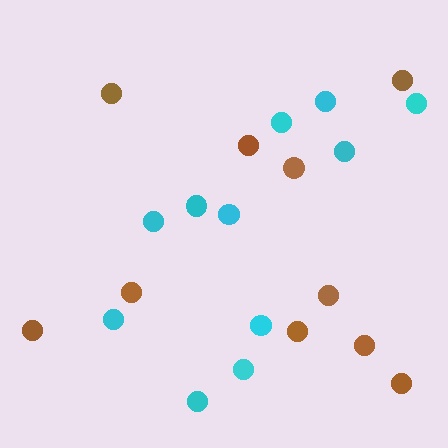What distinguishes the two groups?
There are 2 groups: one group of cyan circles (11) and one group of brown circles (10).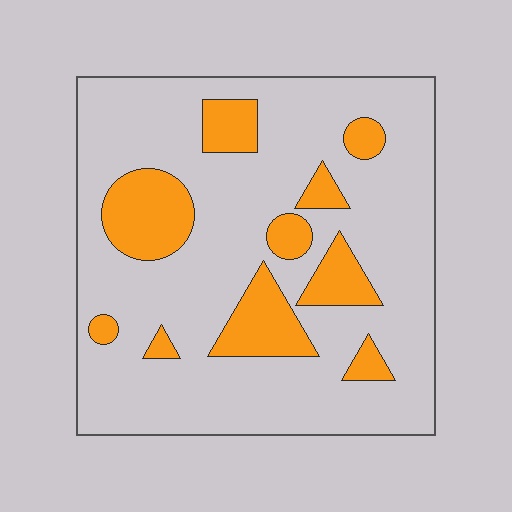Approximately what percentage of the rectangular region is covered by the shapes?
Approximately 20%.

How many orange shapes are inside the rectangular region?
10.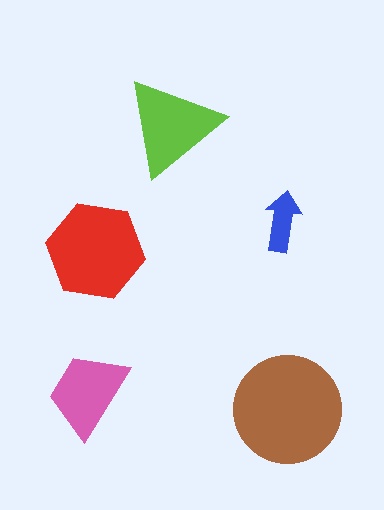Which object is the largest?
The brown circle.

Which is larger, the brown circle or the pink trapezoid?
The brown circle.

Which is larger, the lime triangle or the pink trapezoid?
The lime triangle.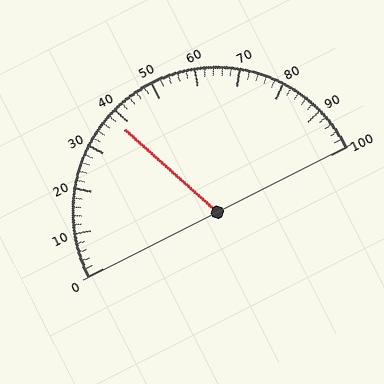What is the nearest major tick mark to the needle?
The nearest major tick mark is 40.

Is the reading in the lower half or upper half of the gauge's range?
The reading is in the lower half of the range (0 to 100).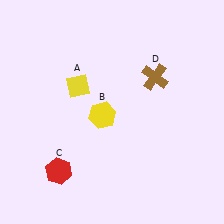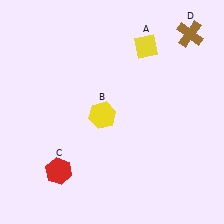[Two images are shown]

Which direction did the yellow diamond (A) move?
The yellow diamond (A) moved right.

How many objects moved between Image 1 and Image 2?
2 objects moved between the two images.